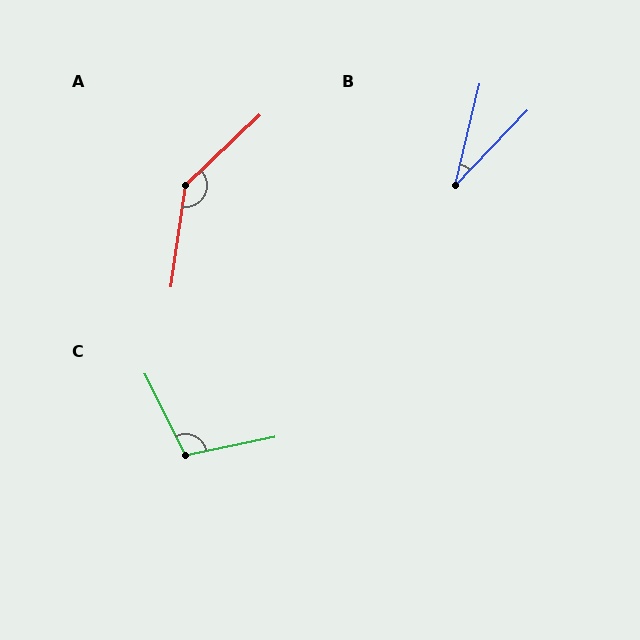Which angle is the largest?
A, at approximately 142 degrees.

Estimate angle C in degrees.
Approximately 105 degrees.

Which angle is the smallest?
B, at approximately 30 degrees.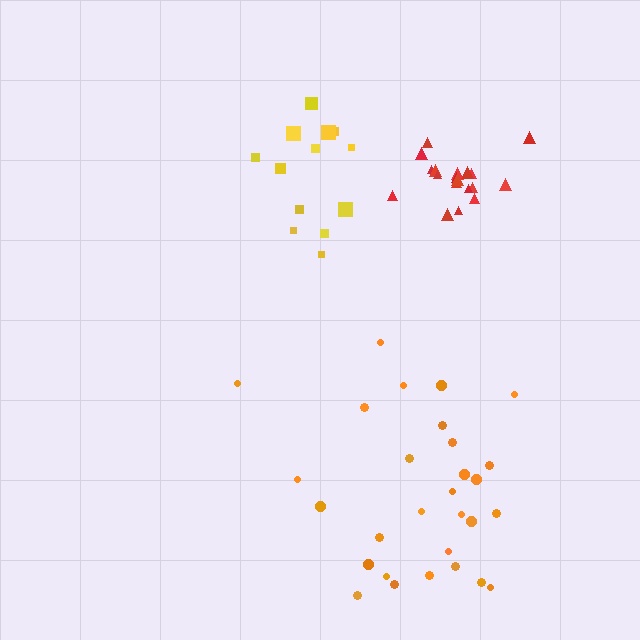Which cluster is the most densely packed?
Red.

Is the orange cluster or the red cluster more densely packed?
Red.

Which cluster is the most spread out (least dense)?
Orange.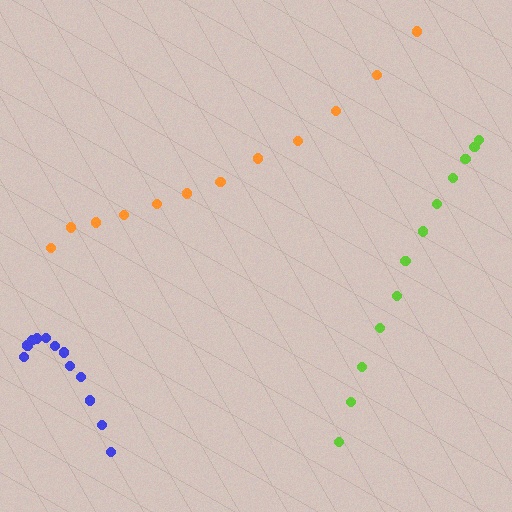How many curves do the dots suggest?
There are 3 distinct paths.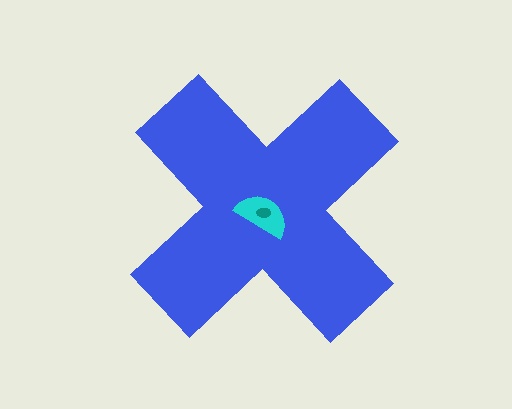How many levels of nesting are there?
3.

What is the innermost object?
The teal ellipse.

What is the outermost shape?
The blue cross.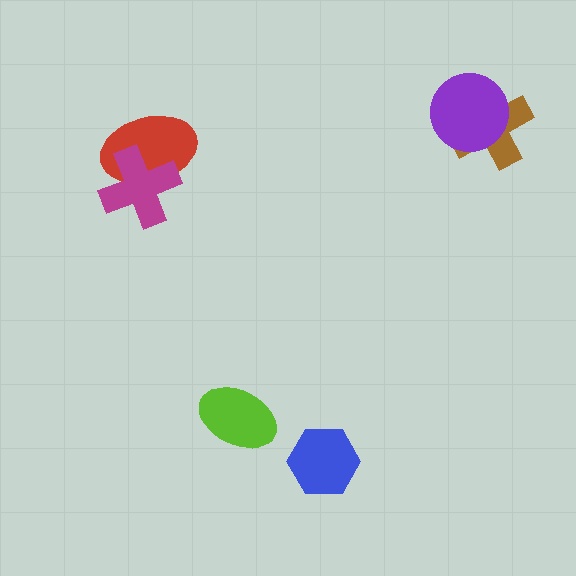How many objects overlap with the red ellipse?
1 object overlaps with the red ellipse.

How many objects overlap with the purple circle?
1 object overlaps with the purple circle.